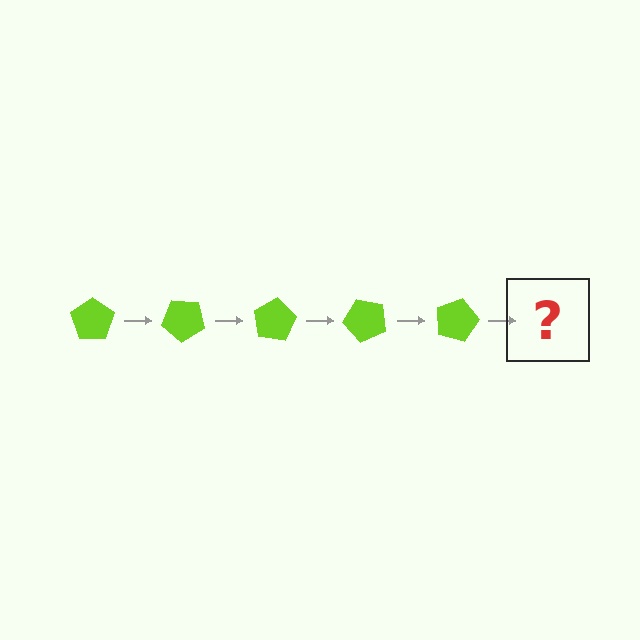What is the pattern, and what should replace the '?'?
The pattern is that the pentagon rotates 40 degrees each step. The '?' should be a lime pentagon rotated 200 degrees.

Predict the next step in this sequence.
The next step is a lime pentagon rotated 200 degrees.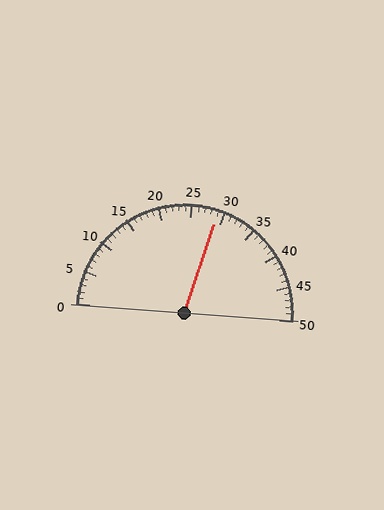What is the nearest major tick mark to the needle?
The nearest major tick mark is 30.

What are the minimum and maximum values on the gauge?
The gauge ranges from 0 to 50.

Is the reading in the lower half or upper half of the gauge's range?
The reading is in the upper half of the range (0 to 50).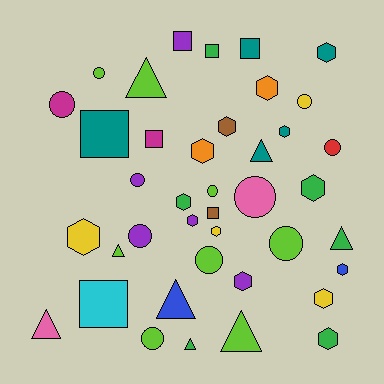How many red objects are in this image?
There is 1 red object.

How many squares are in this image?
There are 7 squares.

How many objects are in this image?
There are 40 objects.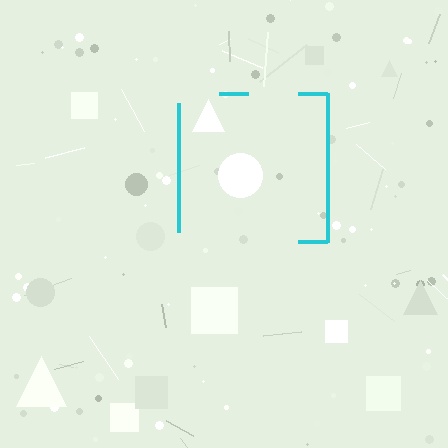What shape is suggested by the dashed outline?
The dashed outline suggests a square.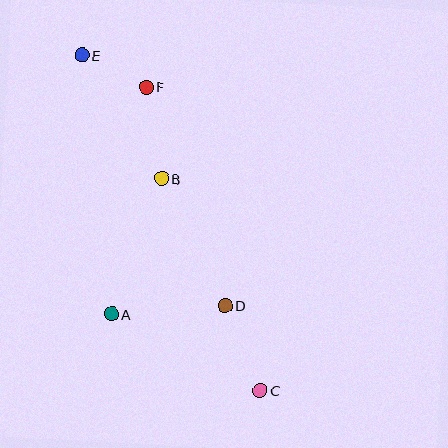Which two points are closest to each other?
Points E and F are closest to each other.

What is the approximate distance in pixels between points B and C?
The distance between B and C is approximately 233 pixels.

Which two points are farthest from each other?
Points C and E are farthest from each other.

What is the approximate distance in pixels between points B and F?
The distance between B and F is approximately 93 pixels.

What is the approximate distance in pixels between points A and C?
The distance between A and C is approximately 167 pixels.